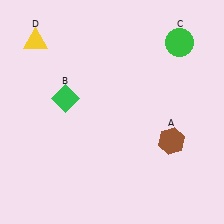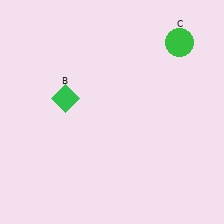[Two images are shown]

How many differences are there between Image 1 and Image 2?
There are 2 differences between the two images.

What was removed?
The yellow triangle (D), the brown hexagon (A) were removed in Image 2.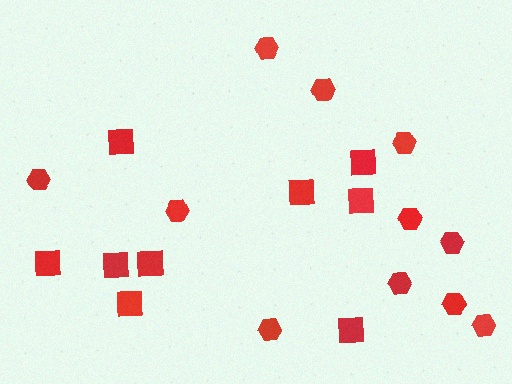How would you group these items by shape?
There are 2 groups: one group of hexagons (11) and one group of squares (9).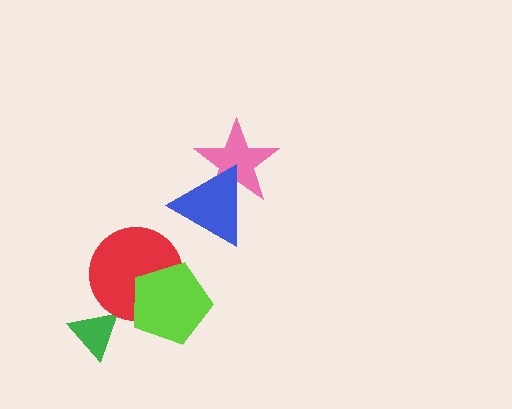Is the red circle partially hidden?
Yes, it is partially covered by another shape.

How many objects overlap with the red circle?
1 object overlaps with the red circle.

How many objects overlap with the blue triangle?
1 object overlaps with the blue triangle.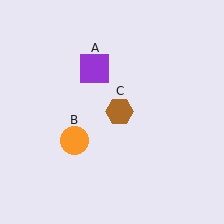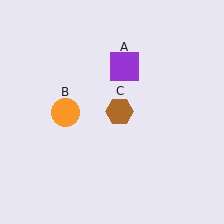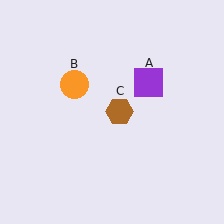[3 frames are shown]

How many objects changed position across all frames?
2 objects changed position: purple square (object A), orange circle (object B).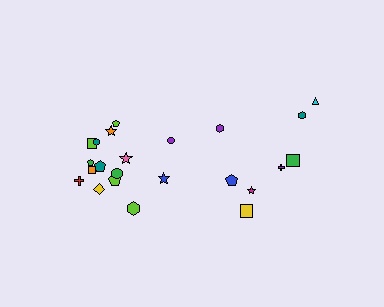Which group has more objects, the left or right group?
The left group.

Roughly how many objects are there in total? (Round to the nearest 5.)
Roughly 25 objects in total.